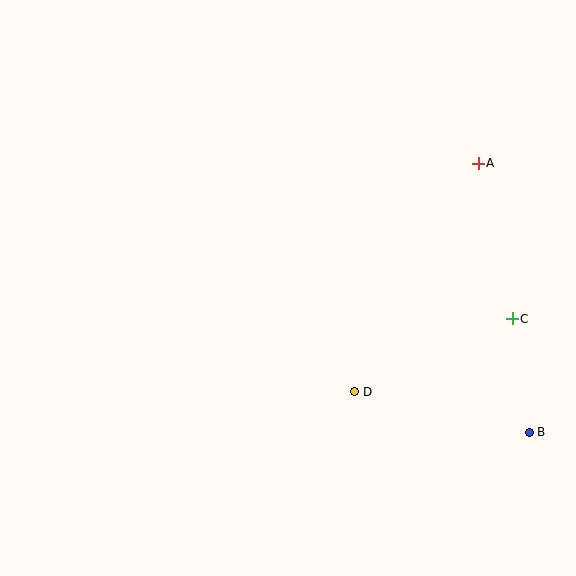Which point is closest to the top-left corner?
Point A is closest to the top-left corner.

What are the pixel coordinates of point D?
Point D is at (355, 392).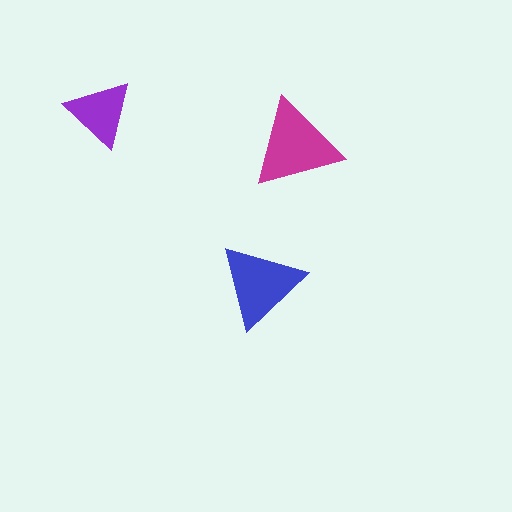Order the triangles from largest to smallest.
the magenta one, the blue one, the purple one.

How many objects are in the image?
There are 3 objects in the image.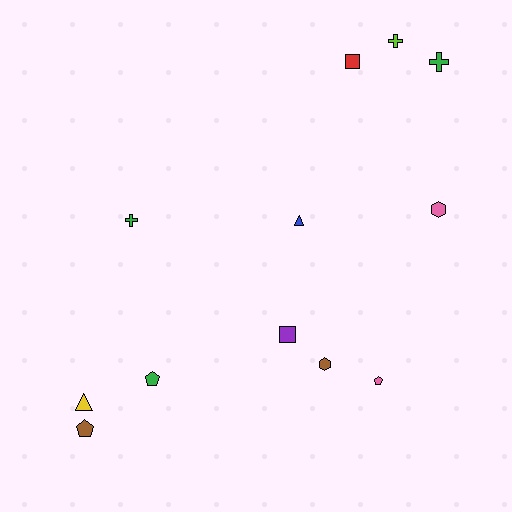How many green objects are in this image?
There are 3 green objects.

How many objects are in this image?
There are 12 objects.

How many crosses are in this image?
There are 3 crosses.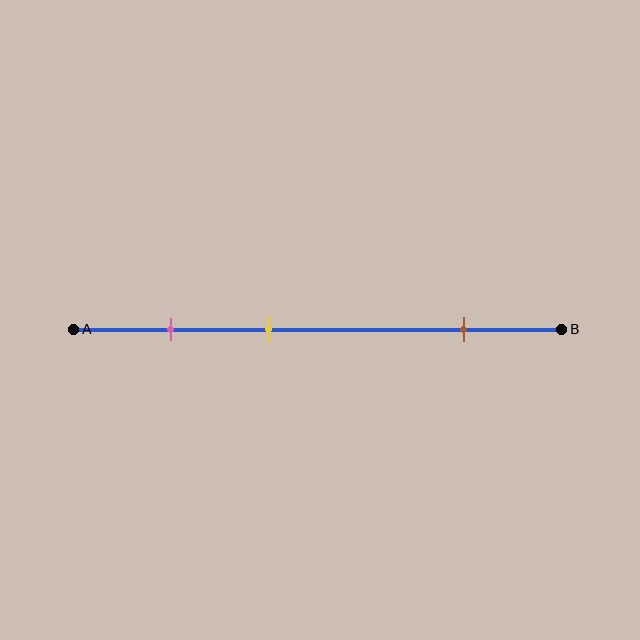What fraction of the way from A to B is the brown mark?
The brown mark is approximately 80% (0.8) of the way from A to B.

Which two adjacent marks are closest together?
The pink and yellow marks are the closest adjacent pair.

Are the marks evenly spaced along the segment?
No, the marks are not evenly spaced.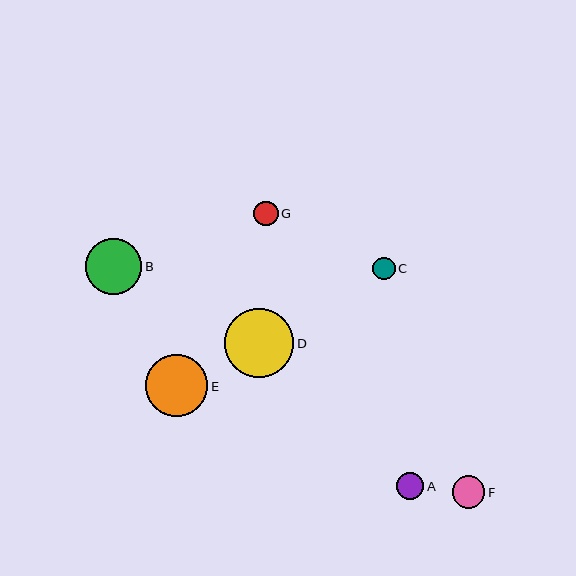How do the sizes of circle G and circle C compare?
Circle G and circle C are approximately the same size.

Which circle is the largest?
Circle D is the largest with a size of approximately 69 pixels.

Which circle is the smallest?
Circle C is the smallest with a size of approximately 23 pixels.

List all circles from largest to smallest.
From largest to smallest: D, E, B, F, A, G, C.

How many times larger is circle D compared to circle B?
Circle D is approximately 1.2 times the size of circle B.